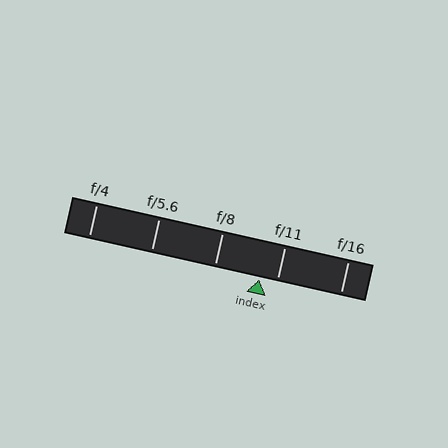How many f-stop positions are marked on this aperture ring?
There are 5 f-stop positions marked.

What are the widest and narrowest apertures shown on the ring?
The widest aperture shown is f/4 and the narrowest is f/16.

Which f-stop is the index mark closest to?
The index mark is closest to f/11.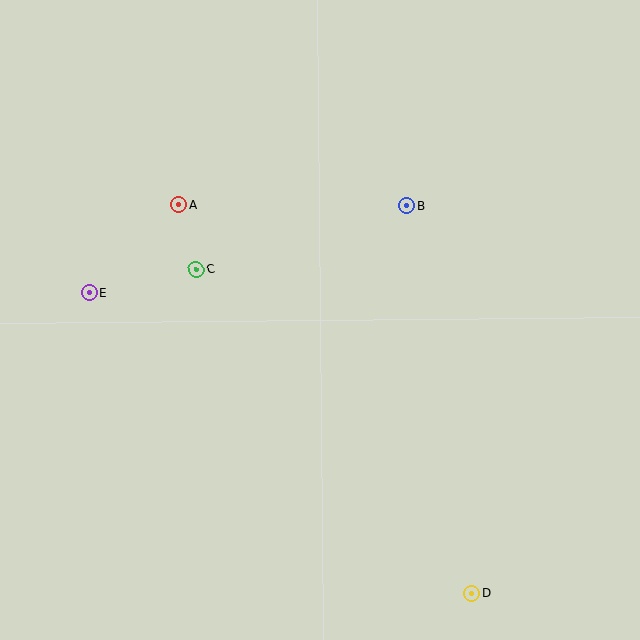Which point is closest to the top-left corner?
Point A is closest to the top-left corner.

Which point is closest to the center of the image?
Point C at (196, 270) is closest to the center.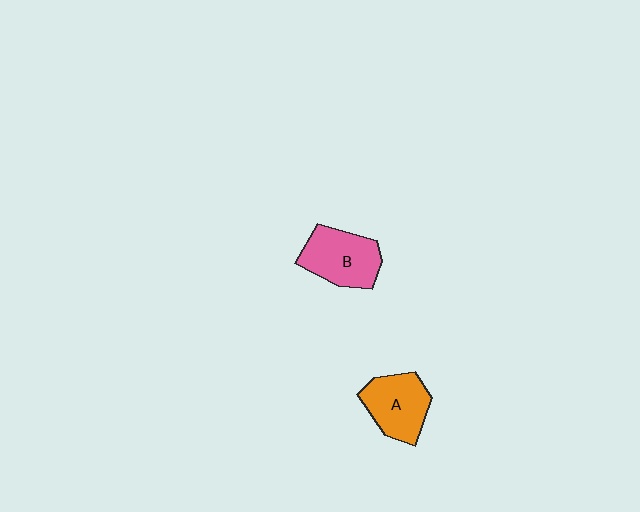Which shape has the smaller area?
Shape A (orange).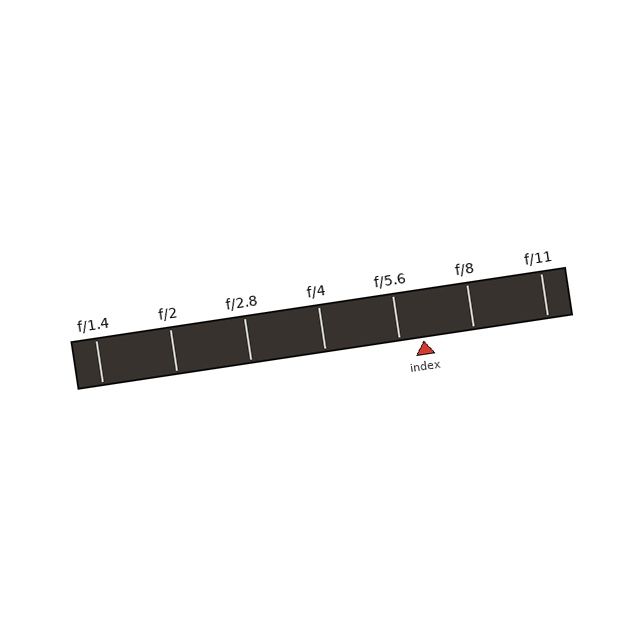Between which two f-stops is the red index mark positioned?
The index mark is between f/5.6 and f/8.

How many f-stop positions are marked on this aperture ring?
There are 7 f-stop positions marked.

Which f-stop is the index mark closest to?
The index mark is closest to f/5.6.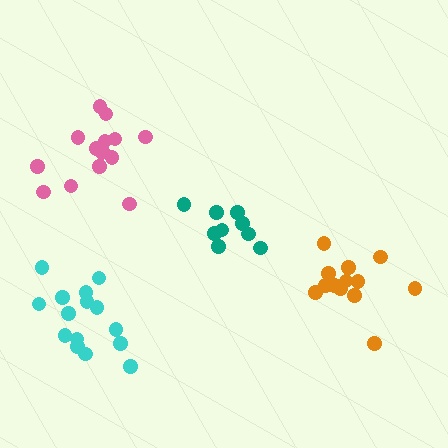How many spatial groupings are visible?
There are 4 spatial groupings.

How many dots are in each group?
Group 1: 9 dots, Group 2: 15 dots, Group 3: 14 dots, Group 4: 15 dots (53 total).